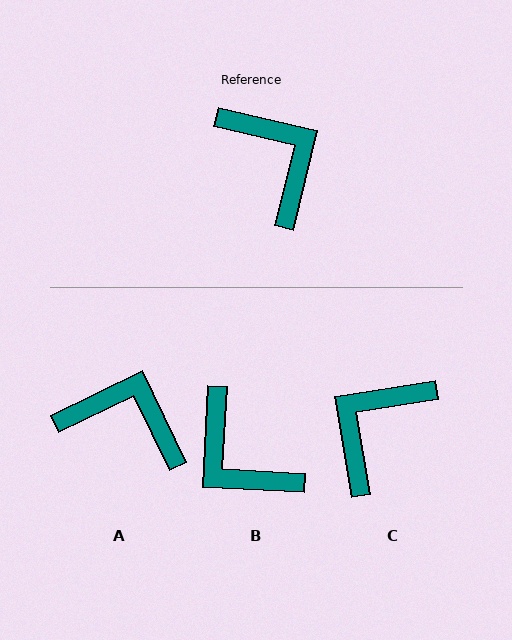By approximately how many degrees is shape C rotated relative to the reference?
Approximately 113 degrees counter-clockwise.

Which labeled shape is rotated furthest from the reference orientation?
B, about 170 degrees away.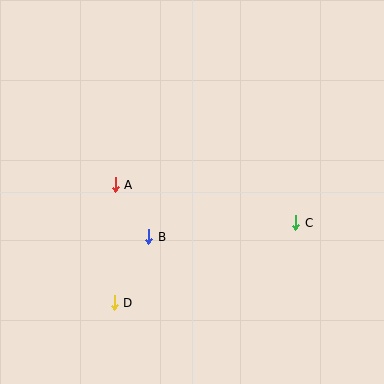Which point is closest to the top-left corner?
Point A is closest to the top-left corner.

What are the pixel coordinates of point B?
Point B is at (149, 237).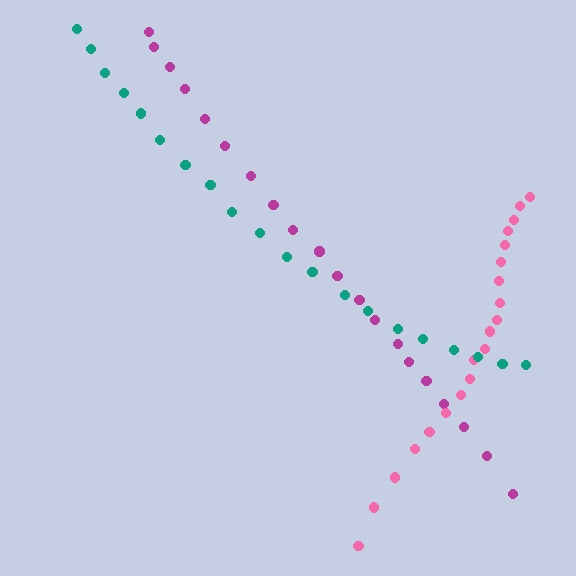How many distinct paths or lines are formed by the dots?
There are 3 distinct paths.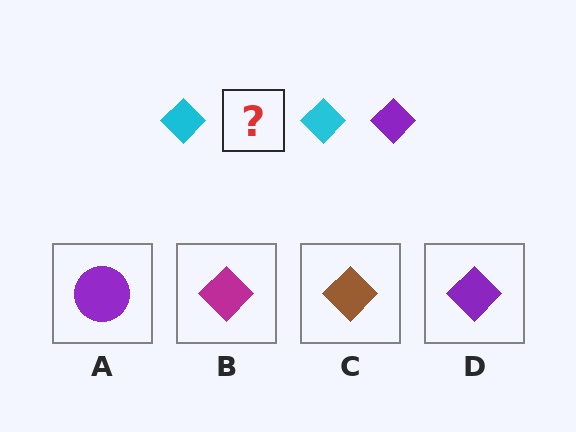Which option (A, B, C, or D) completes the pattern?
D.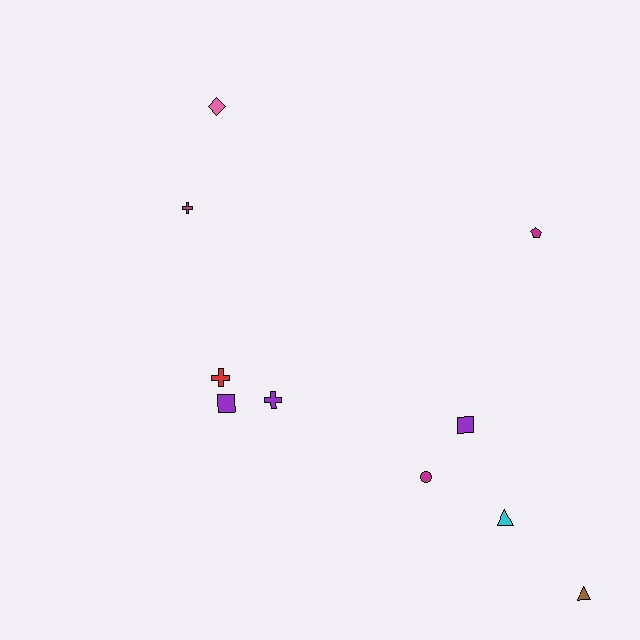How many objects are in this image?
There are 10 objects.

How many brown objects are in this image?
There is 1 brown object.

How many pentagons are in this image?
There is 1 pentagon.